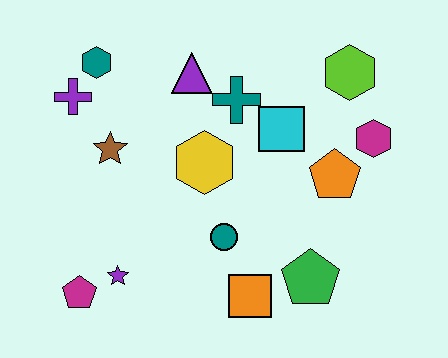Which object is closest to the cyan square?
The teal cross is closest to the cyan square.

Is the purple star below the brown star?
Yes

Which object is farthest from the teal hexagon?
The green pentagon is farthest from the teal hexagon.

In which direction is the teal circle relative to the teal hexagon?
The teal circle is below the teal hexagon.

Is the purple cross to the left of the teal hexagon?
Yes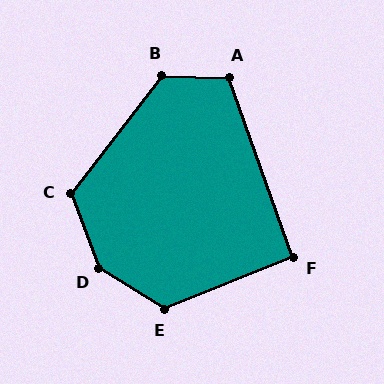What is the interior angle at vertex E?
Approximately 126 degrees (obtuse).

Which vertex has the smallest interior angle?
F, at approximately 93 degrees.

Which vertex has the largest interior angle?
D, at approximately 142 degrees.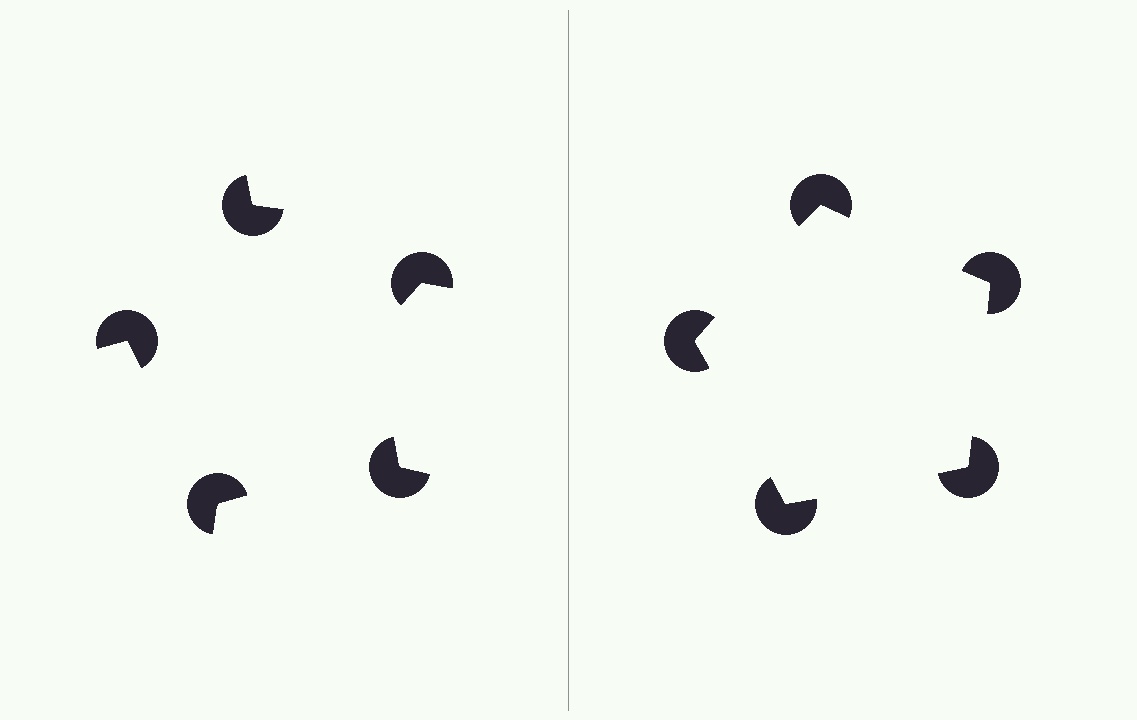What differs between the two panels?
The pac-man discs are positioned identically on both sides; only the wedge orientations differ. On the right they align to a pentagon; on the left they are misaligned.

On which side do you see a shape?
An illusory pentagon appears on the right side. On the left side the wedge cuts are rotated, so no coherent shape forms.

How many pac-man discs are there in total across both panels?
10 — 5 on each side.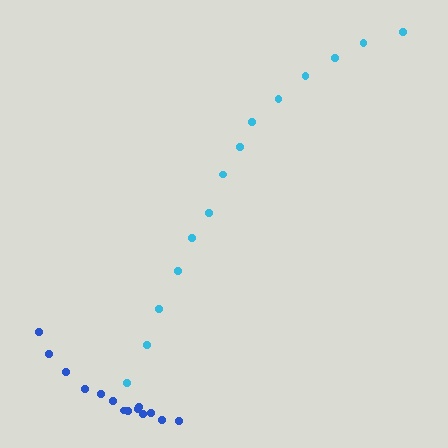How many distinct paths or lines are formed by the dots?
There are 2 distinct paths.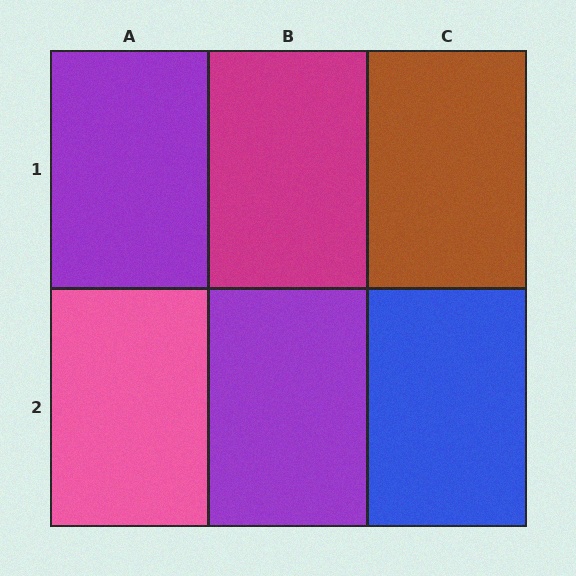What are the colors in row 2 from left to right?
Pink, purple, blue.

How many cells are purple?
2 cells are purple.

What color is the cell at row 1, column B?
Magenta.